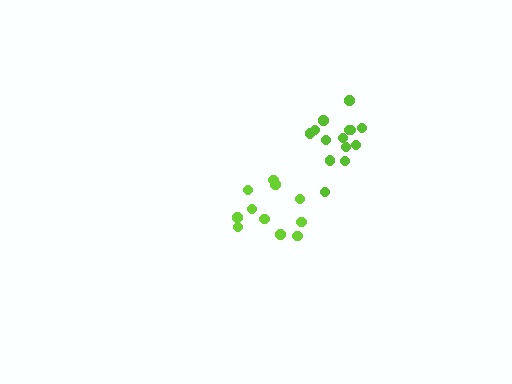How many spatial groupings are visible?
There are 2 spatial groupings.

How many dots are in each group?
Group 1: 11 dots, Group 2: 14 dots (25 total).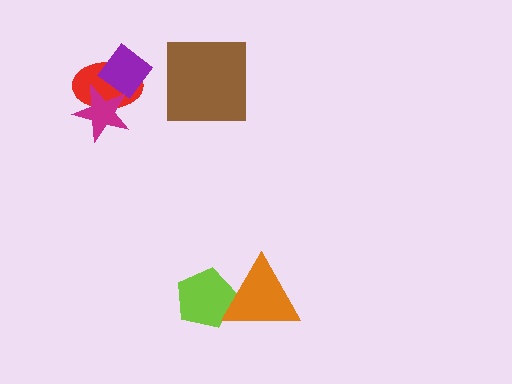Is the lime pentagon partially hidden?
Yes, it is partially covered by another shape.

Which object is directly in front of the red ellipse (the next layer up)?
The purple diamond is directly in front of the red ellipse.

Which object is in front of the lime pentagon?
The orange triangle is in front of the lime pentagon.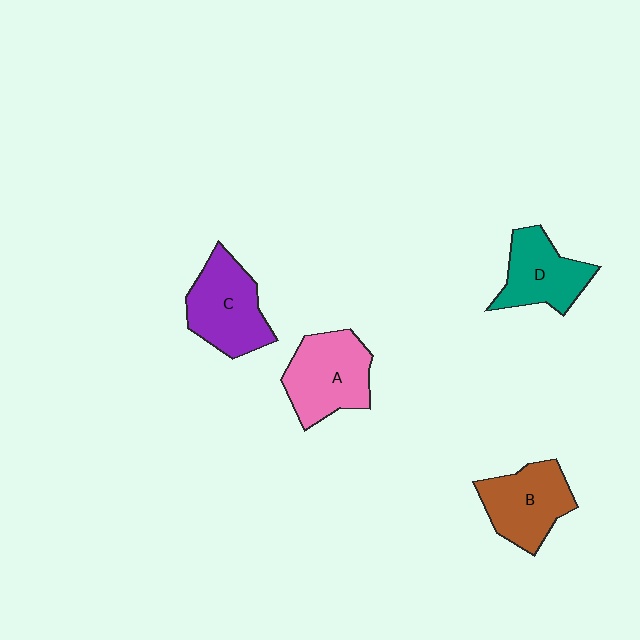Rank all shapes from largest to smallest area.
From largest to smallest: A (pink), C (purple), B (brown), D (teal).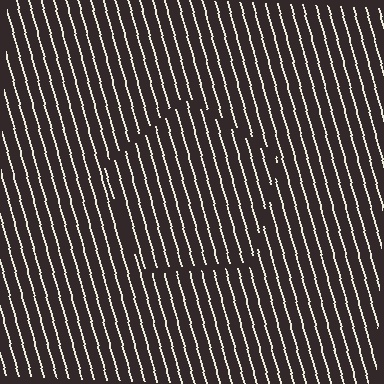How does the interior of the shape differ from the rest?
The interior of the shape contains the same grating, shifted by half a period — the contour is defined by the phase discontinuity where line-ends from the inner and outer gratings abut.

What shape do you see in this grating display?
An illusory pentagon. The interior of the shape contains the same grating, shifted by half a period — the contour is defined by the phase discontinuity where line-ends from the inner and outer gratings abut.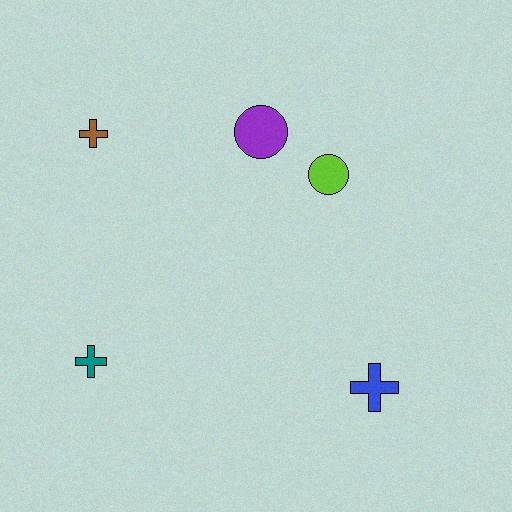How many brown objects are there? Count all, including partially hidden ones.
There is 1 brown object.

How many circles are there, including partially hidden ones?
There are 2 circles.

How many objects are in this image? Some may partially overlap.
There are 5 objects.